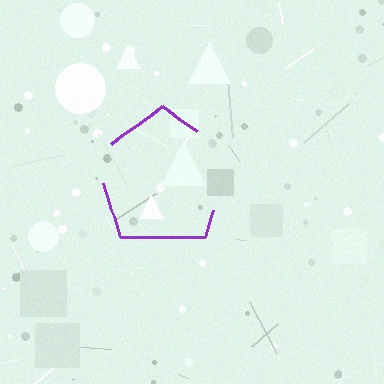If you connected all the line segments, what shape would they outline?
They would outline a pentagon.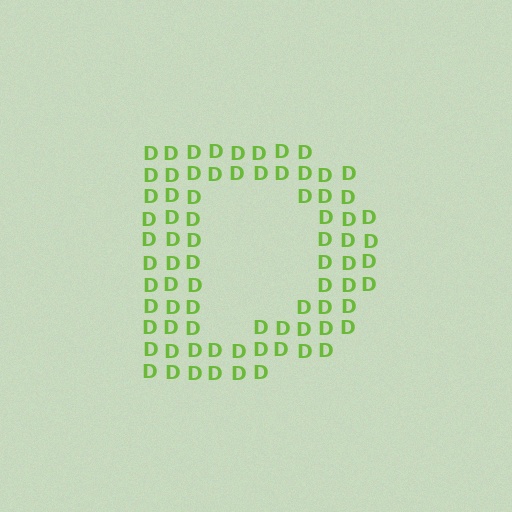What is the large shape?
The large shape is the letter D.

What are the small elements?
The small elements are letter D's.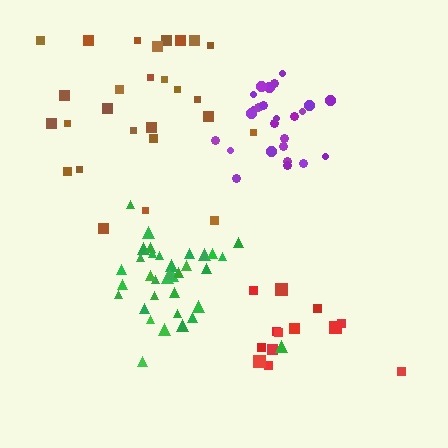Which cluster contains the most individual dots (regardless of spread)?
Green (35).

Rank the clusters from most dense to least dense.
green, purple, brown, red.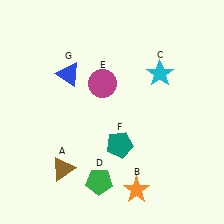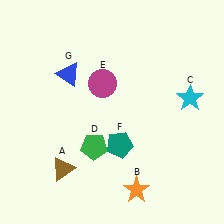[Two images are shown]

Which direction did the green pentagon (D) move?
The green pentagon (D) moved up.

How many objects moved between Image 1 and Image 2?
2 objects moved between the two images.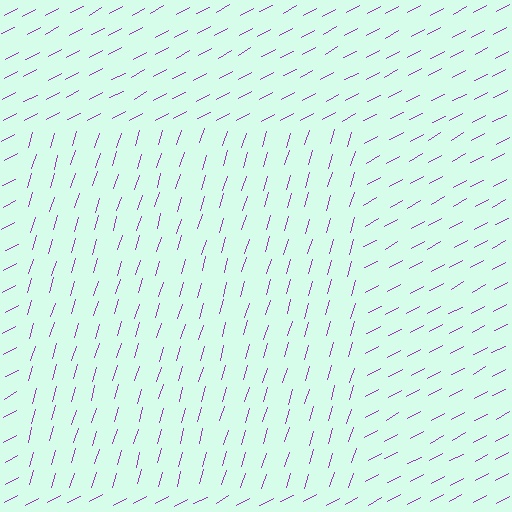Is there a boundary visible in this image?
Yes, there is a texture boundary formed by a change in line orientation.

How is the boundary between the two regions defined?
The boundary is defined purely by a change in line orientation (approximately 45 degrees difference). All lines are the same color and thickness.